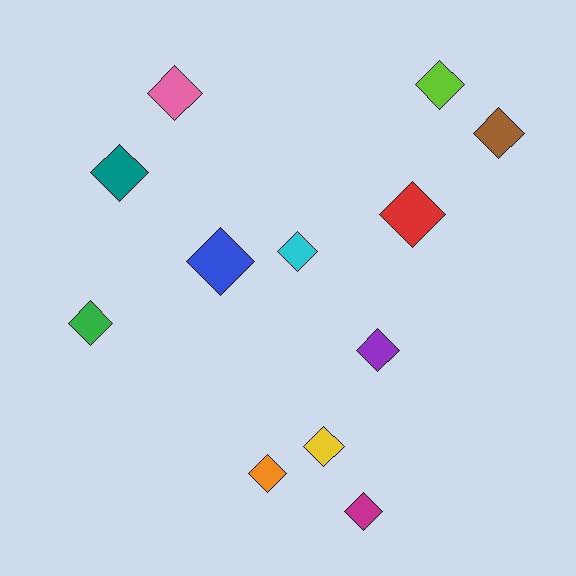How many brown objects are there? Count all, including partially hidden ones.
There is 1 brown object.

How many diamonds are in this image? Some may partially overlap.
There are 12 diamonds.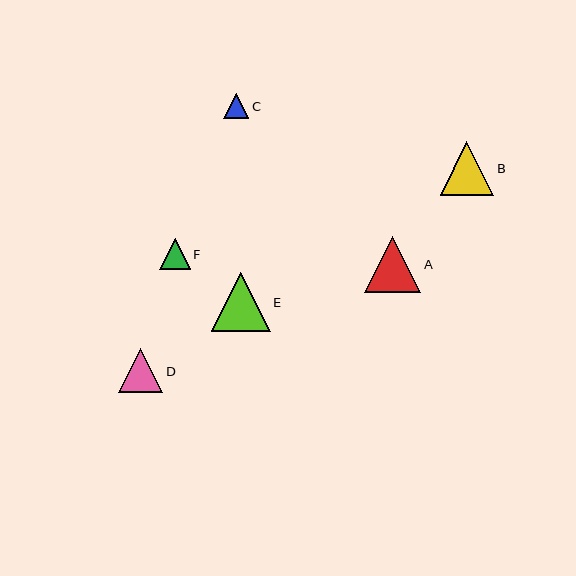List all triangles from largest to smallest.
From largest to smallest: E, A, B, D, F, C.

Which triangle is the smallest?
Triangle C is the smallest with a size of approximately 25 pixels.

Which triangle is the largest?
Triangle E is the largest with a size of approximately 59 pixels.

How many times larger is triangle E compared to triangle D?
Triangle E is approximately 1.3 times the size of triangle D.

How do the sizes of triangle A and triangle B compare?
Triangle A and triangle B are approximately the same size.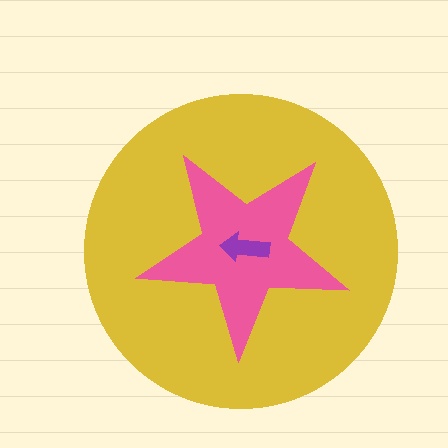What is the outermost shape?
The yellow circle.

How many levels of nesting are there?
3.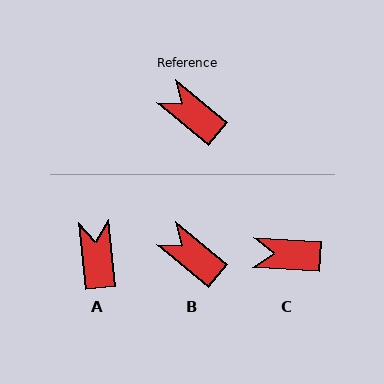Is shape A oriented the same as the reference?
No, it is off by about 44 degrees.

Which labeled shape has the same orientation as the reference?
B.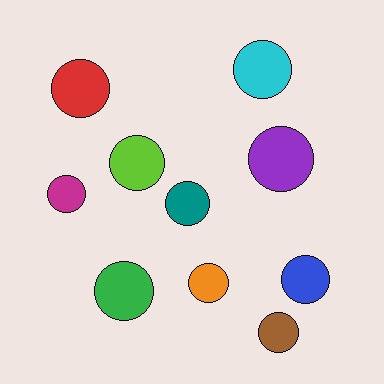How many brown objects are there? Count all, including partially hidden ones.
There is 1 brown object.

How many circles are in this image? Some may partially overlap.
There are 10 circles.